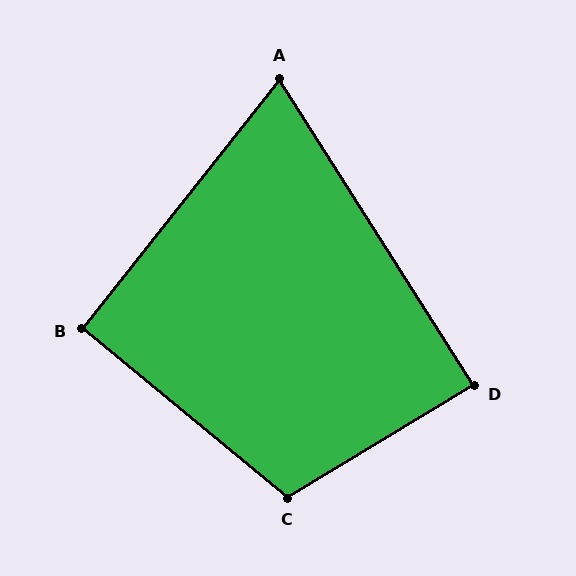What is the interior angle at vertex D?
Approximately 89 degrees (approximately right).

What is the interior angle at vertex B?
Approximately 91 degrees (approximately right).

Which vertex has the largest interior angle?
C, at approximately 109 degrees.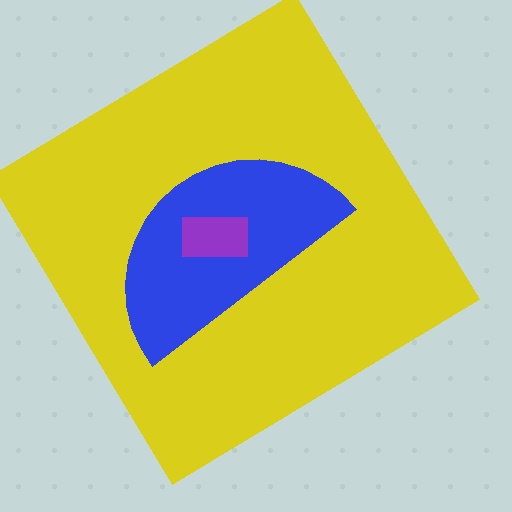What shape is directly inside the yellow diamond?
The blue semicircle.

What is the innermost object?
The purple rectangle.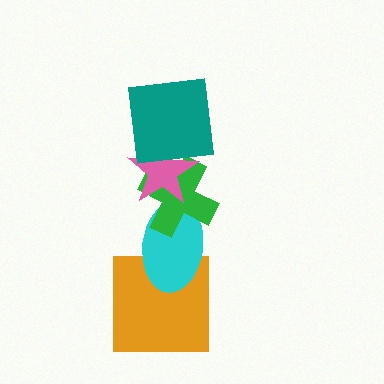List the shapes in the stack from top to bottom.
From top to bottom: the teal square, the pink star, the green cross, the cyan ellipse, the orange square.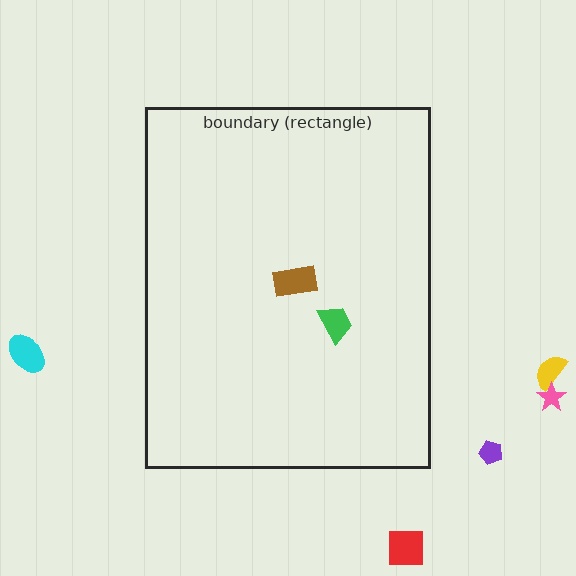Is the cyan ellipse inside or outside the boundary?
Outside.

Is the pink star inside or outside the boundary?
Outside.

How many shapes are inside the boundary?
2 inside, 5 outside.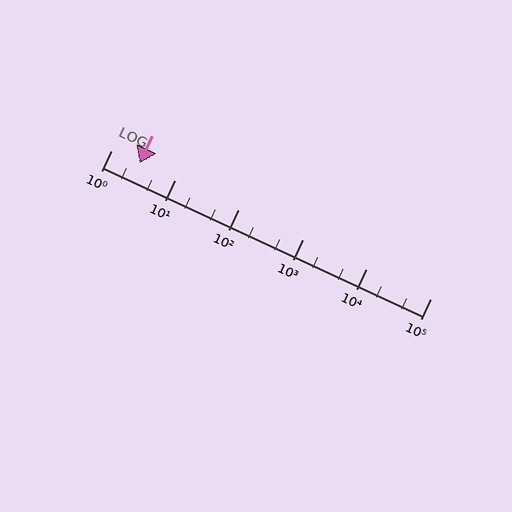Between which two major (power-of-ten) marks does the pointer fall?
The pointer is between 1 and 10.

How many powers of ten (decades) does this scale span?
The scale spans 5 decades, from 1 to 100000.